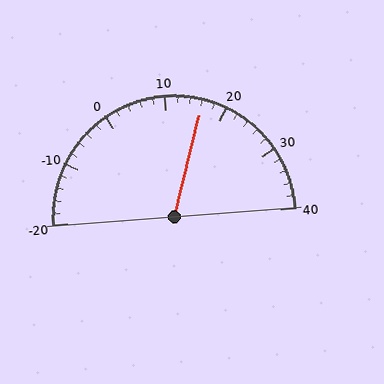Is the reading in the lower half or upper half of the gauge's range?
The reading is in the upper half of the range (-20 to 40).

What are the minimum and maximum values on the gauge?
The gauge ranges from -20 to 40.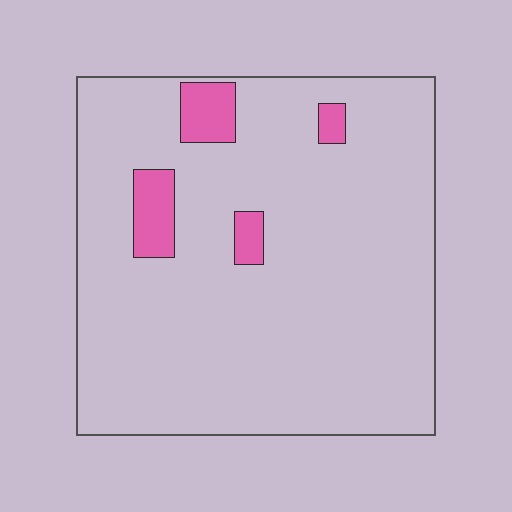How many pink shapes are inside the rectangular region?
4.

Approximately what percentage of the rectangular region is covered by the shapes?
Approximately 10%.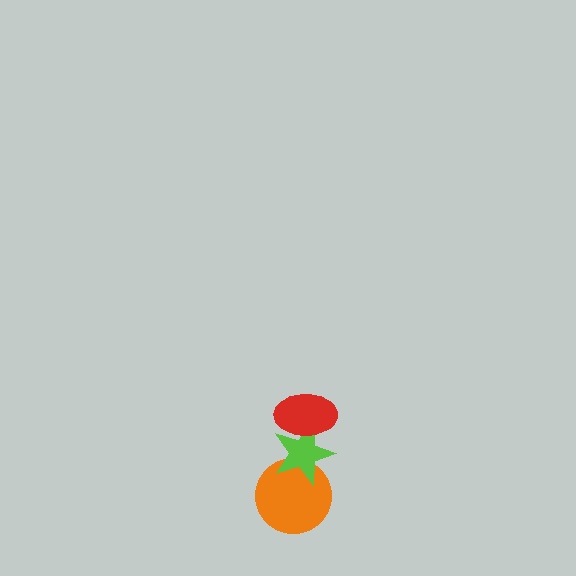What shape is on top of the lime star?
The red ellipse is on top of the lime star.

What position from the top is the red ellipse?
The red ellipse is 1st from the top.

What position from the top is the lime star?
The lime star is 2nd from the top.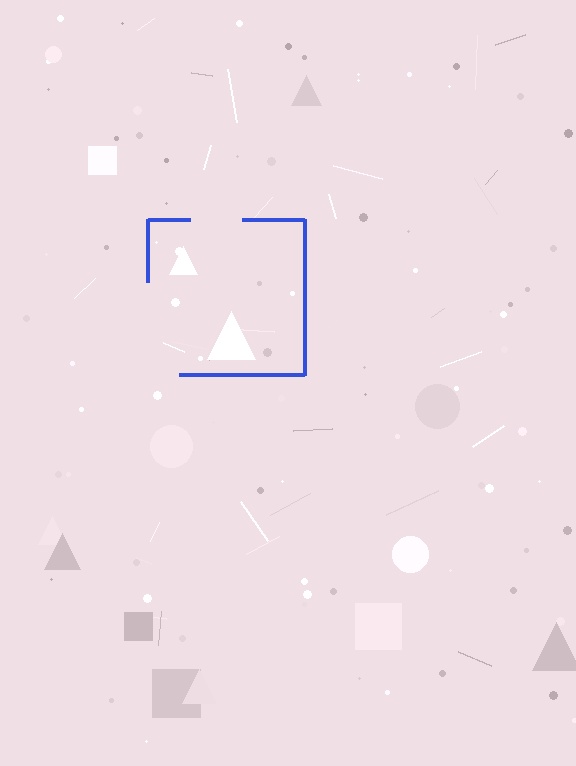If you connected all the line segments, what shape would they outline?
They would outline a square.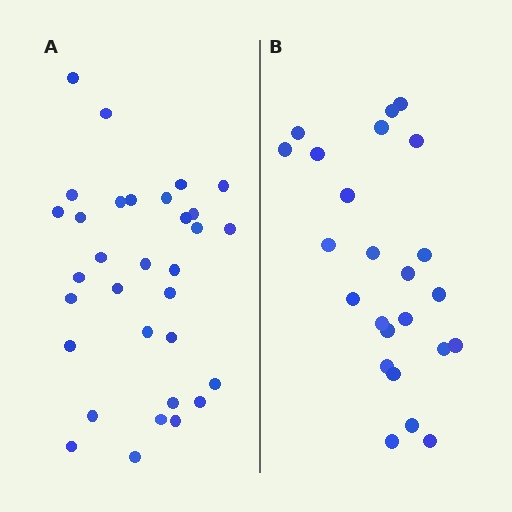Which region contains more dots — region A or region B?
Region A (the left region) has more dots.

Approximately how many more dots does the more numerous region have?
Region A has roughly 8 or so more dots than region B.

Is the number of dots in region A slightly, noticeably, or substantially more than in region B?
Region A has noticeably more, but not dramatically so. The ratio is roughly 1.3 to 1.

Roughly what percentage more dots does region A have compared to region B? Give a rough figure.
About 35% more.